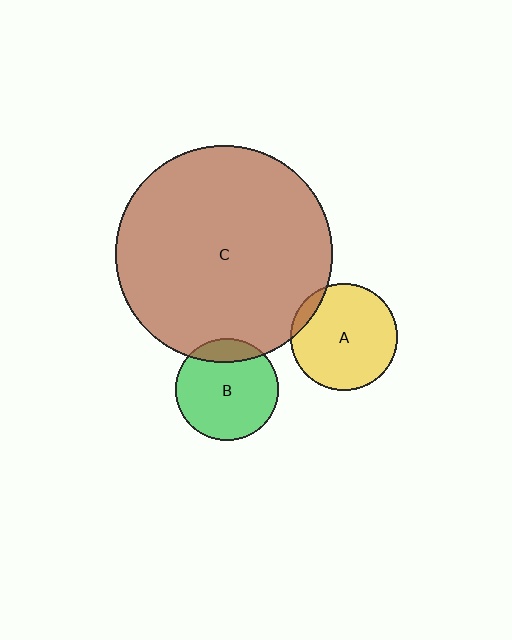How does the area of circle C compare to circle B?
Approximately 4.5 times.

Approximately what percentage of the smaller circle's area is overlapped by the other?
Approximately 10%.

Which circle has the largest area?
Circle C (brown).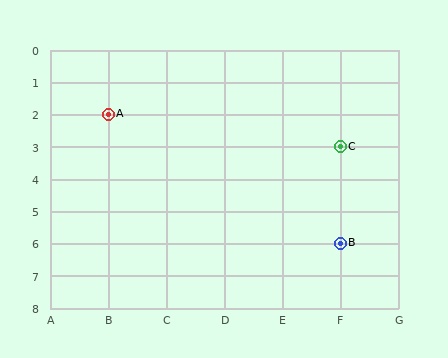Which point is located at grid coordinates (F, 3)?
Point C is at (F, 3).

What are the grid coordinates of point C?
Point C is at grid coordinates (F, 3).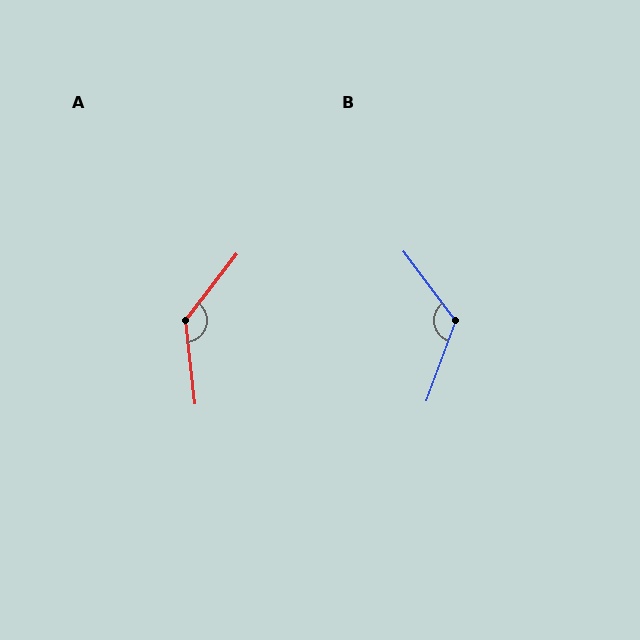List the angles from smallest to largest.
B (123°), A (136°).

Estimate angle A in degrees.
Approximately 136 degrees.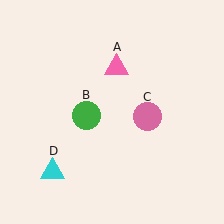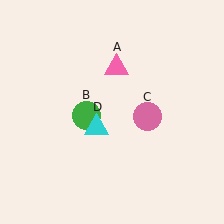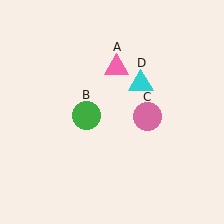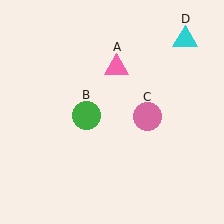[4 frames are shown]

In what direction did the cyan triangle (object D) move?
The cyan triangle (object D) moved up and to the right.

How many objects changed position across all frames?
1 object changed position: cyan triangle (object D).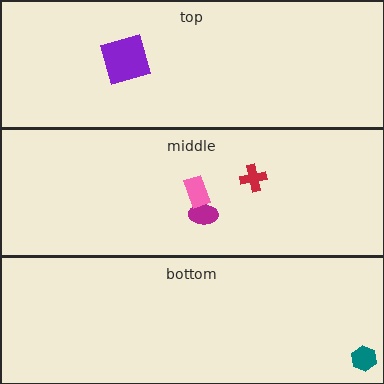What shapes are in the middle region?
The red cross, the magenta ellipse, the pink rectangle.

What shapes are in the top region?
The purple square.